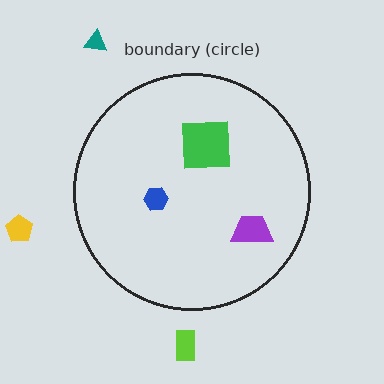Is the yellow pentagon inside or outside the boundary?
Outside.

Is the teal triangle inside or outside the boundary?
Outside.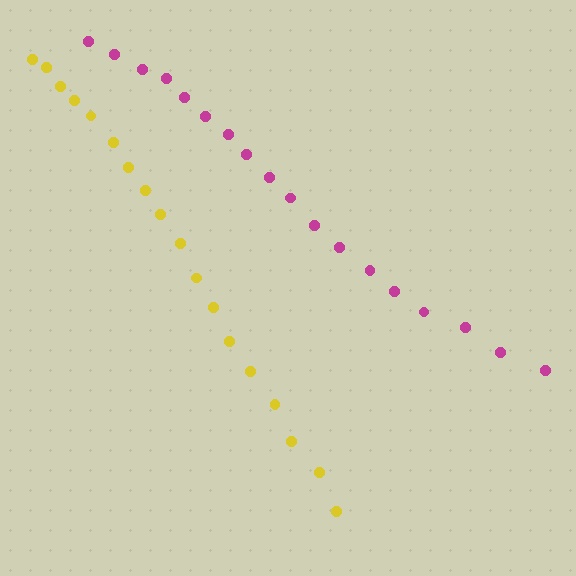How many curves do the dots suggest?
There are 2 distinct paths.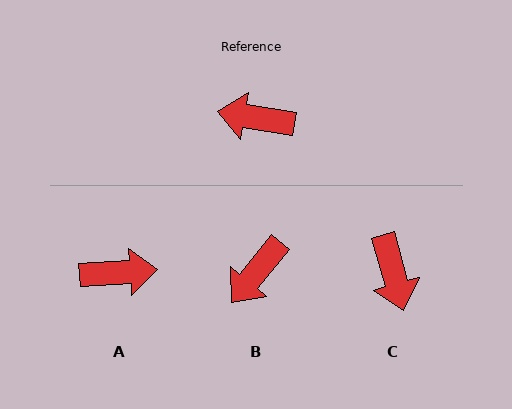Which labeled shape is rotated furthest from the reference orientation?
A, about 167 degrees away.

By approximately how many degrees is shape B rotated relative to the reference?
Approximately 60 degrees counter-clockwise.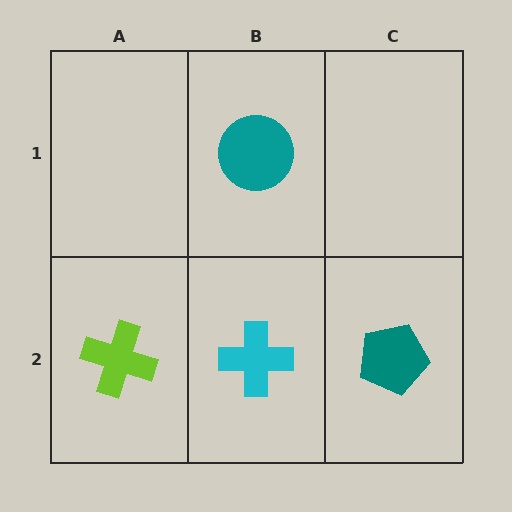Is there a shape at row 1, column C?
No, that cell is empty.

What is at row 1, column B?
A teal circle.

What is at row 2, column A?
A lime cross.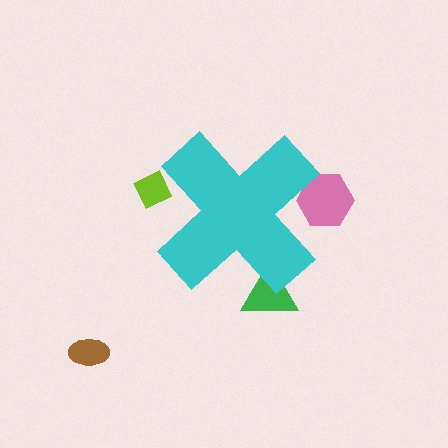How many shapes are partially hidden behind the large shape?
3 shapes are partially hidden.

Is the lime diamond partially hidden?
Yes, the lime diamond is partially hidden behind the cyan cross.